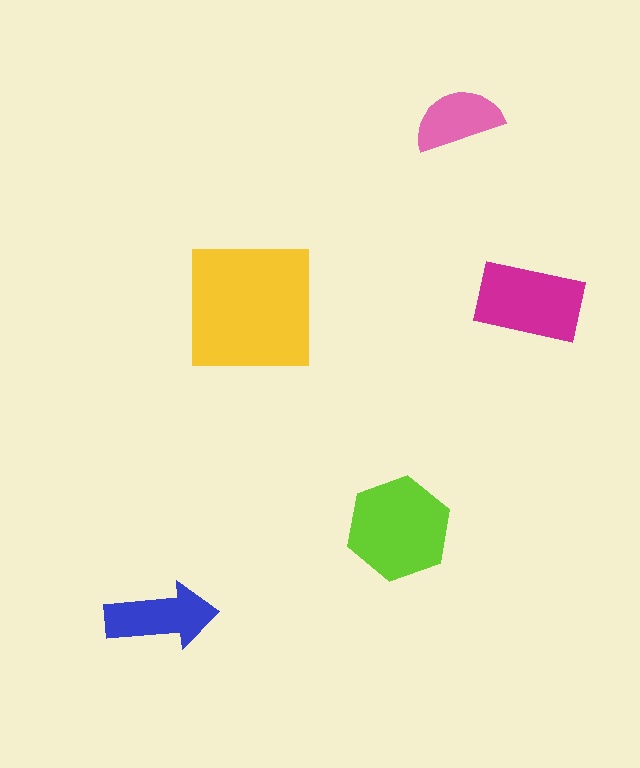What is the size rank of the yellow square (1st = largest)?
1st.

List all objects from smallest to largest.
The pink semicircle, the blue arrow, the magenta rectangle, the lime hexagon, the yellow square.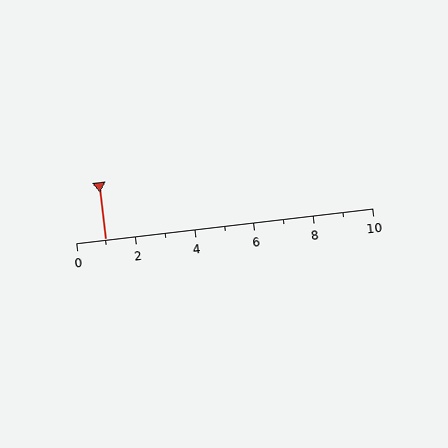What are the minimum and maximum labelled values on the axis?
The axis runs from 0 to 10.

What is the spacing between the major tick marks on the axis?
The major ticks are spaced 2 apart.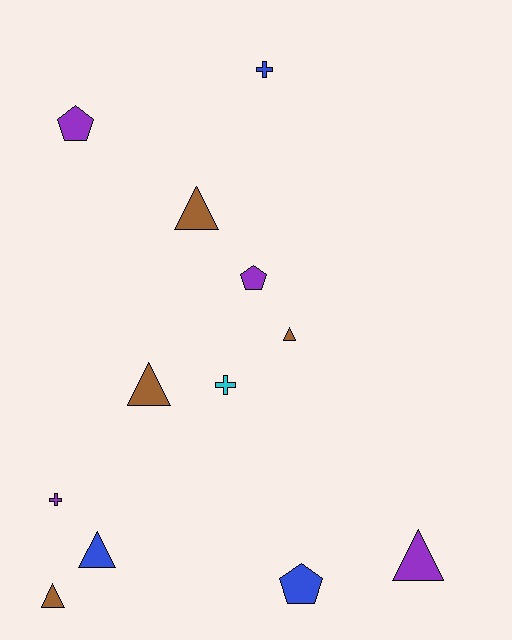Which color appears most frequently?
Brown, with 4 objects.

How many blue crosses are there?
There is 1 blue cross.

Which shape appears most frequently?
Triangle, with 6 objects.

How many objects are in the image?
There are 12 objects.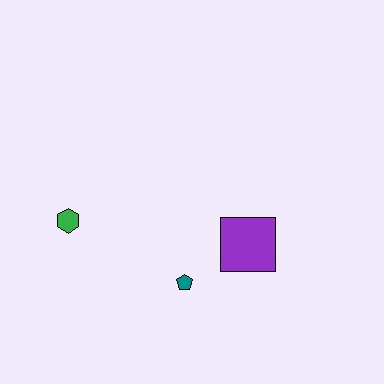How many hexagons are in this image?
There is 1 hexagon.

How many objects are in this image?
There are 3 objects.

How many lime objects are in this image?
There are no lime objects.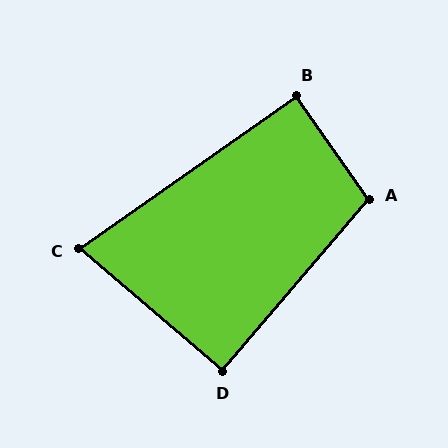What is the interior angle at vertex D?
Approximately 90 degrees (approximately right).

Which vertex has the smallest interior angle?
C, at approximately 76 degrees.